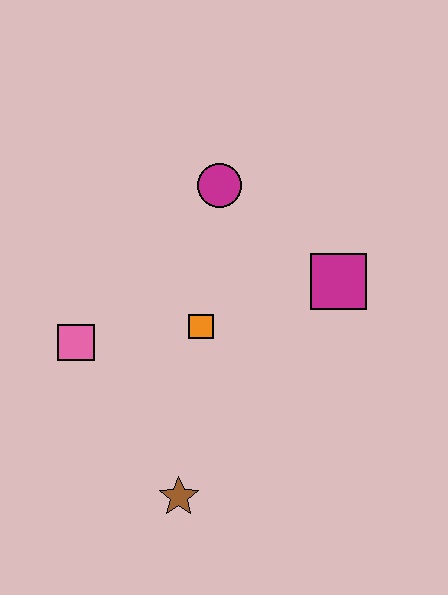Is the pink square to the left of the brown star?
Yes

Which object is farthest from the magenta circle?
The brown star is farthest from the magenta circle.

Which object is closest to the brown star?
The orange square is closest to the brown star.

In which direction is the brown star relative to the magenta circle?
The brown star is below the magenta circle.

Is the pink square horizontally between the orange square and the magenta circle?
No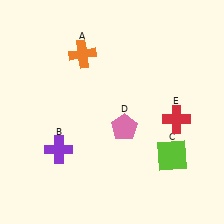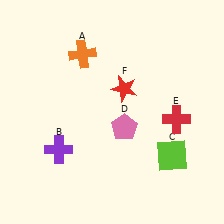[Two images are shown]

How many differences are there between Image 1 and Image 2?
There is 1 difference between the two images.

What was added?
A red star (F) was added in Image 2.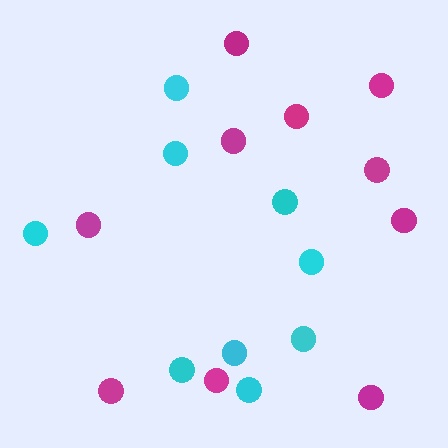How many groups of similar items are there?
There are 2 groups: one group of magenta circles (10) and one group of cyan circles (9).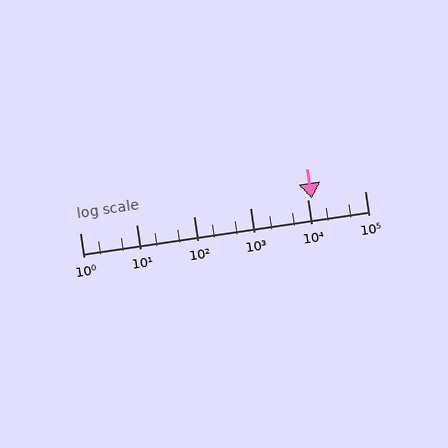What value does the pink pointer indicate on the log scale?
The pointer indicates approximately 12000.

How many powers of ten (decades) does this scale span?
The scale spans 5 decades, from 1 to 100000.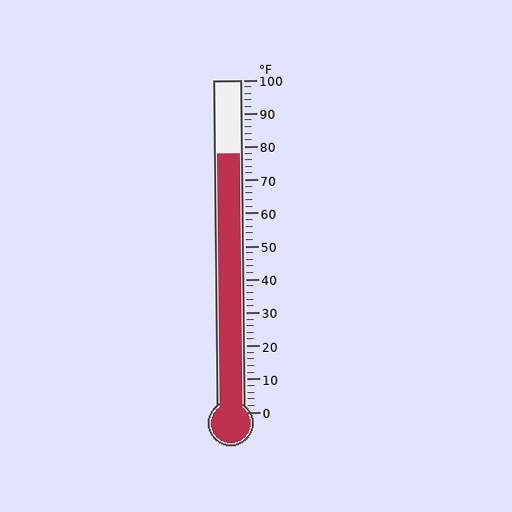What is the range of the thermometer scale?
The thermometer scale ranges from 0°F to 100°F.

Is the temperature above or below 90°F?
The temperature is below 90°F.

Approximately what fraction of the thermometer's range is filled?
The thermometer is filled to approximately 80% of its range.